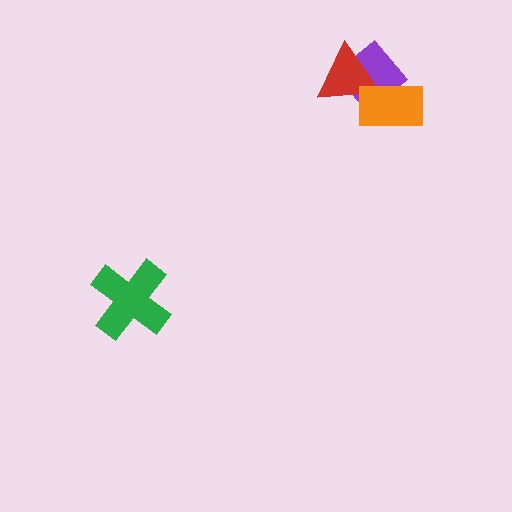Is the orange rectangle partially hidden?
No, no other shape covers it.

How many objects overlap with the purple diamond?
2 objects overlap with the purple diamond.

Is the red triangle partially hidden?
Yes, it is partially covered by another shape.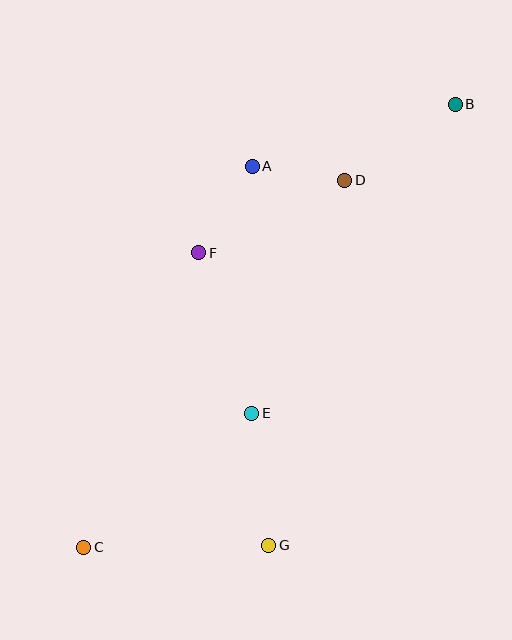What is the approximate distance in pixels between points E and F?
The distance between E and F is approximately 169 pixels.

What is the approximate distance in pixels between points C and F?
The distance between C and F is approximately 316 pixels.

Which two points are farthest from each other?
Points B and C are farthest from each other.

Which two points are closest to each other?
Points A and D are closest to each other.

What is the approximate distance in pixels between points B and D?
The distance between B and D is approximately 134 pixels.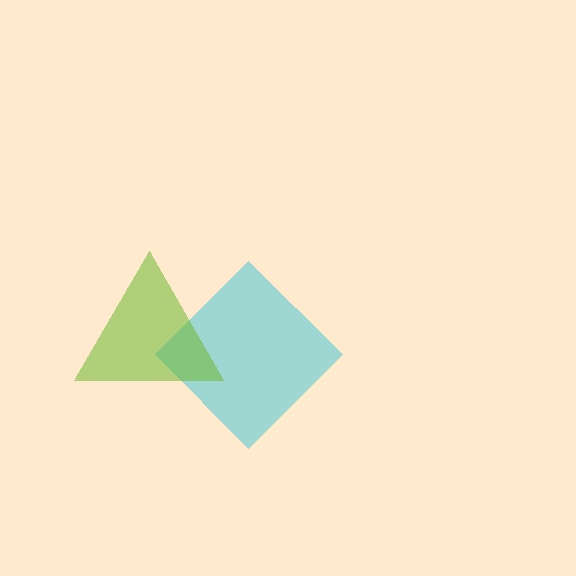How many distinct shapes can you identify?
There are 2 distinct shapes: a cyan diamond, a lime triangle.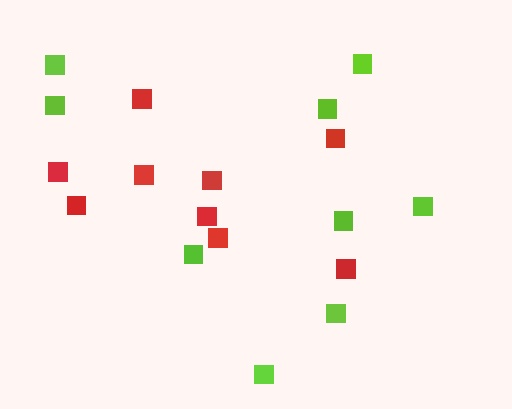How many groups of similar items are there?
There are 2 groups: one group of lime squares (9) and one group of red squares (9).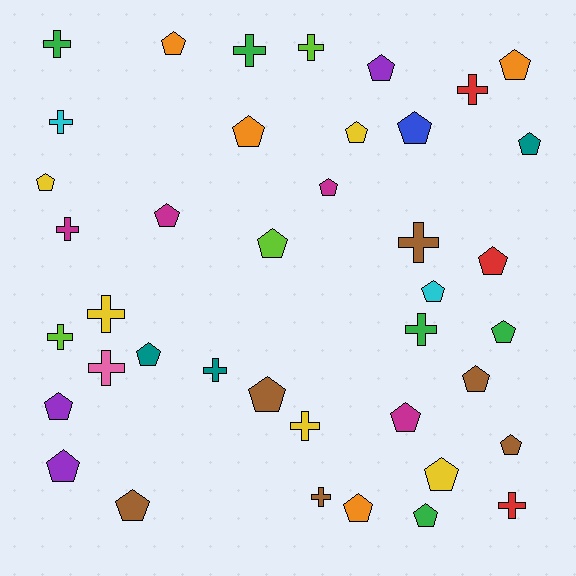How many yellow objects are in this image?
There are 5 yellow objects.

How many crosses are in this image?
There are 15 crosses.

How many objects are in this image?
There are 40 objects.